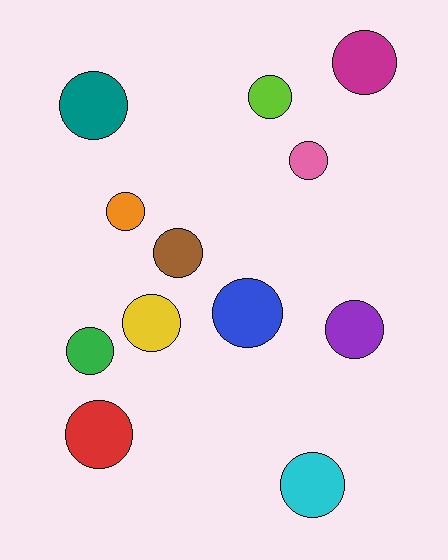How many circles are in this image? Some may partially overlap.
There are 12 circles.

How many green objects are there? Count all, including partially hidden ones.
There is 1 green object.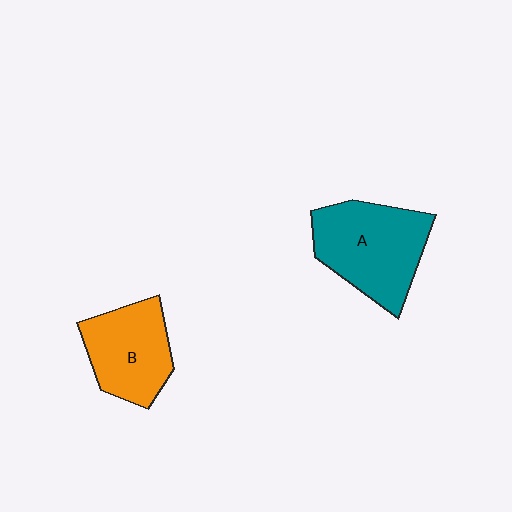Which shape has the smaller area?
Shape B (orange).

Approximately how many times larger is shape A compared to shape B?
Approximately 1.3 times.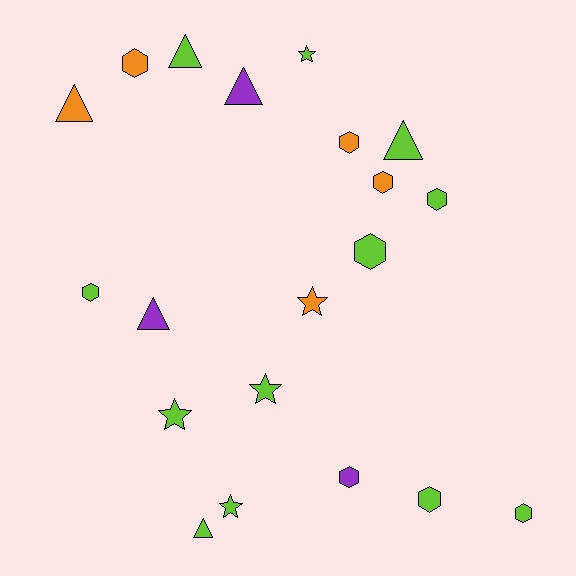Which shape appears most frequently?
Hexagon, with 9 objects.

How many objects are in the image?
There are 20 objects.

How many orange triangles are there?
There is 1 orange triangle.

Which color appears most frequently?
Lime, with 12 objects.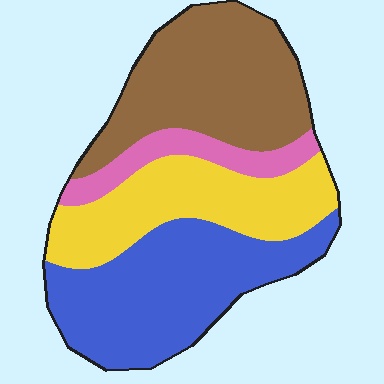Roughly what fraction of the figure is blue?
Blue covers roughly 35% of the figure.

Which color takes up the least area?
Pink, at roughly 10%.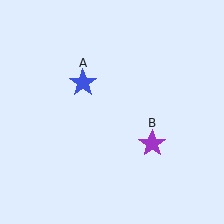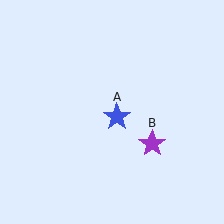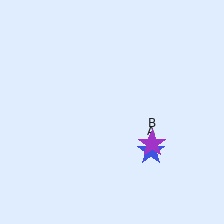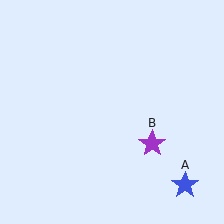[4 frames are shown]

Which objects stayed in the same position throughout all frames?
Purple star (object B) remained stationary.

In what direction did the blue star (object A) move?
The blue star (object A) moved down and to the right.